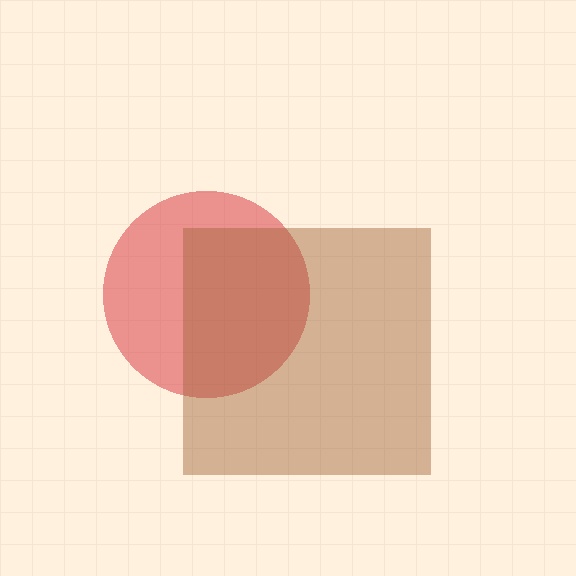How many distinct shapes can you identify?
There are 2 distinct shapes: a red circle, a brown square.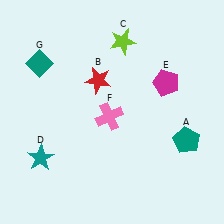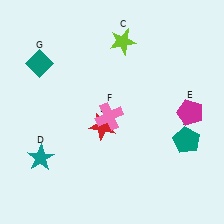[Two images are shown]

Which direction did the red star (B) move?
The red star (B) moved down.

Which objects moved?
The objects that moved are: the red star (B), the magenta pentagon (E).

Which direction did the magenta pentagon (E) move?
The magenta pentagon (E) moved down.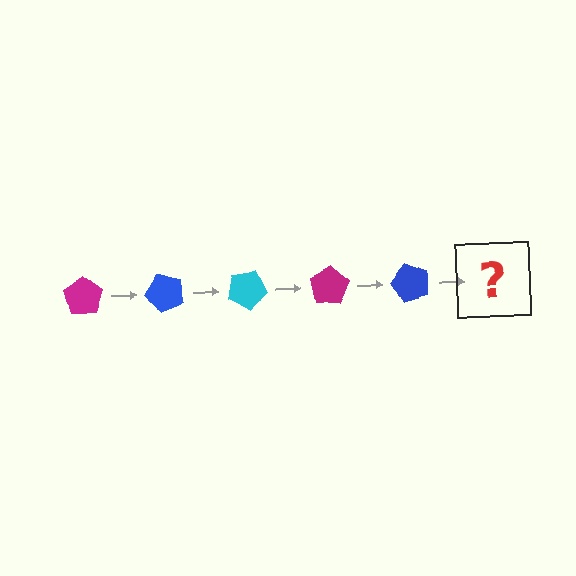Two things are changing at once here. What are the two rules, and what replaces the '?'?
The two rules are that it rotates 50 degrees each step and the color cycles through magenta, blue, and cyan. The '?' should be a cyan pentagon, rotated 250 degrees from the start.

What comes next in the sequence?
The next element should be a cyan pentagon, rotated 250 degrees from the start.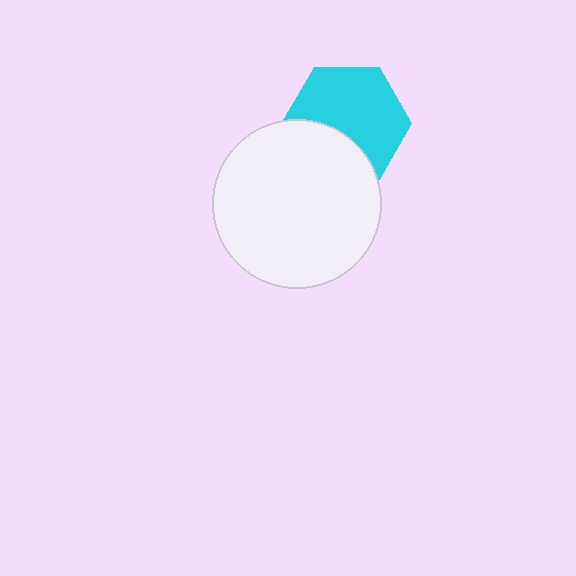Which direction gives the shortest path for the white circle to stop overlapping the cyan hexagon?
Moving down gives the shortest separation.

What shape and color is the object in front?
The object in front is a white circle.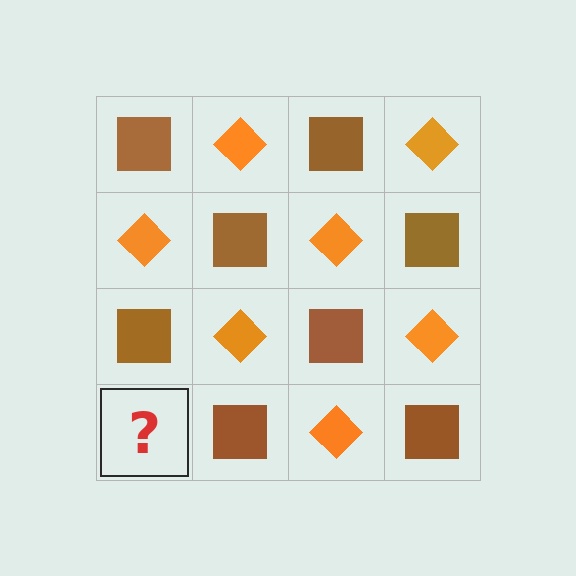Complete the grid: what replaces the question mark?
The question mark should be replaced with an orange diamond.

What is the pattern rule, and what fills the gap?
The rule is that it alternates brown square and orange diamond in a checkerboard pattern. The gap should be filled with an orange diamond.